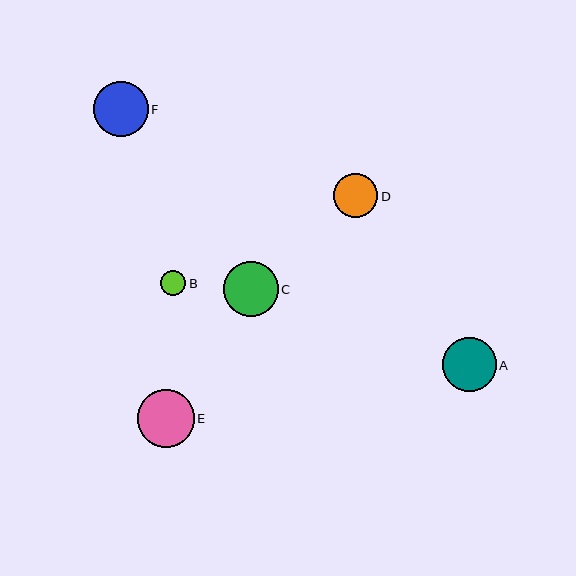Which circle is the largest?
Circle E is the largest with a size of approximately 57 pixels.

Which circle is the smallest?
Circle B is the smallest with a size of approximately 25 pixels.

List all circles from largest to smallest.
From largest to smallest: E, F, C, A, D, B.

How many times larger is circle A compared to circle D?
Circle A is approximately 1.2 times the size of circle D.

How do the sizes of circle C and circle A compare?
Circle C and circle A are approximately the same size.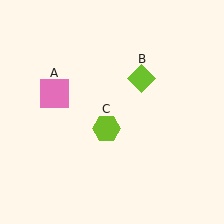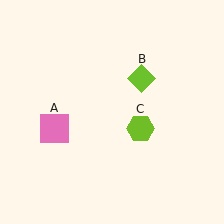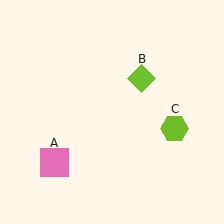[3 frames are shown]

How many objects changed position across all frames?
2 objects changed position: pink square (object A), lime hexagon (object C).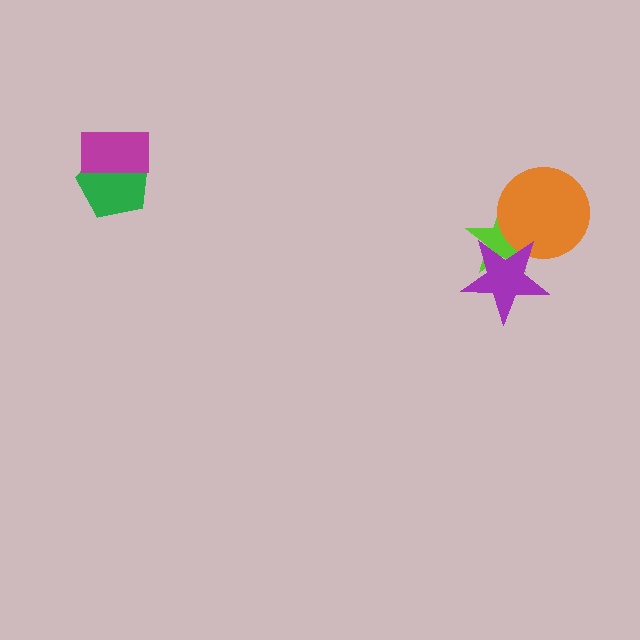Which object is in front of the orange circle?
The purple star is in front of the orange circle.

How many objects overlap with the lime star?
2 objects overlap with the lime star.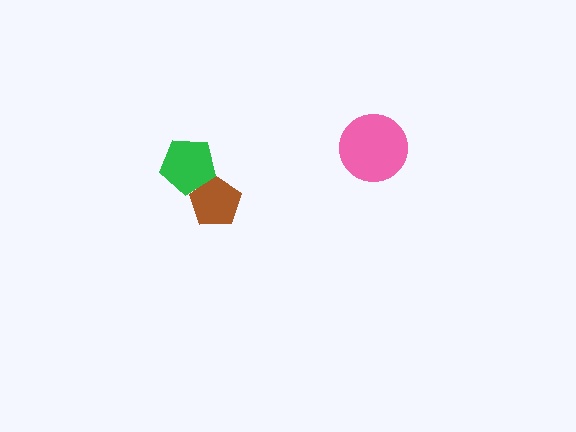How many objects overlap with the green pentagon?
1 object overlaps with the green pentagon.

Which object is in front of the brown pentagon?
The green pentagon is in front of the brown pentagon.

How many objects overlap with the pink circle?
0 objects overlap with the pink circle.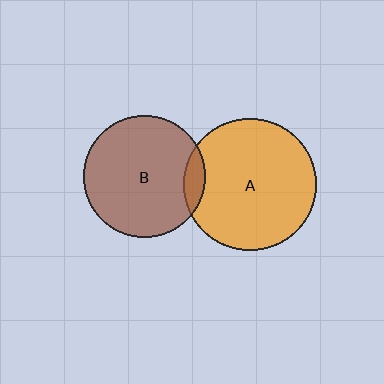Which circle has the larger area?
Circle A (orange).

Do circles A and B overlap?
Yes.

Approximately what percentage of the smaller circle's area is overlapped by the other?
Approximately 10%.